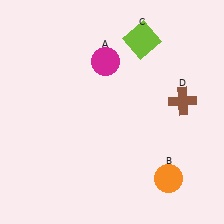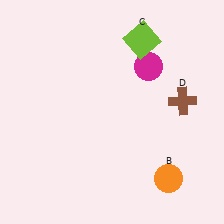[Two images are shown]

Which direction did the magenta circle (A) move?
The magenta circle (A) moved right.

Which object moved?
The magenta circle (A) moved right.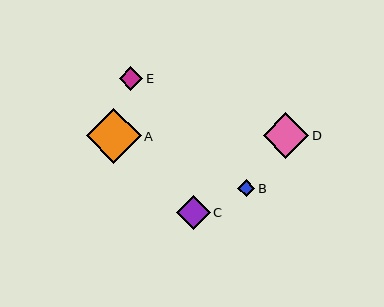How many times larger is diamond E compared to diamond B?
Diamond E is approximately 1.4 times the size of diamond B.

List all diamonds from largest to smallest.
From largest to smallest: A, D, C, E, B.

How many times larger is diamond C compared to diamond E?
Diamond C is approximately 1.4 times the size of diamond E.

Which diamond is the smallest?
Diamond B is the smallest with a size of approximately 17 pixels.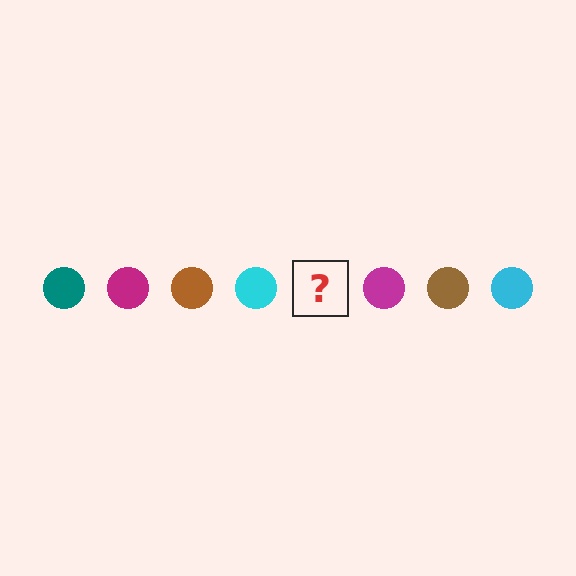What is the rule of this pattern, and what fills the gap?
The rule is that the pattern cycles through teal, magenta, brown, cyan circles. The gap should be filled with a teal circle.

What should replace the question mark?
The question mark should be replaced with a teal circle.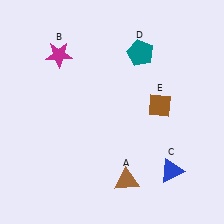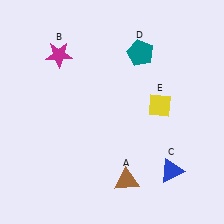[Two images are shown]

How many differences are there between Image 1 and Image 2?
There is 1 difference between the two images.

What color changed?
The diamond (E) changed from brown in Image 1 to yellow in Image 2.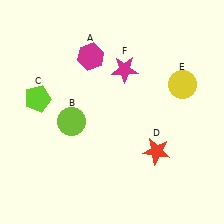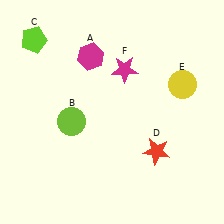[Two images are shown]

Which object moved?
The lime pentagon (C) moved up.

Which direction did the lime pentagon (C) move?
The lime pentagon (C) moved up.